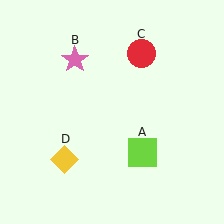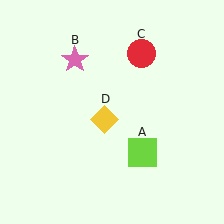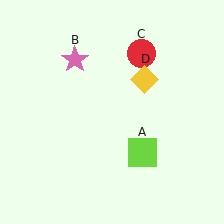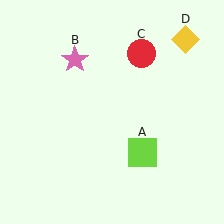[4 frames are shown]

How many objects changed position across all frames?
1 object changed position: yellow diamond (object D).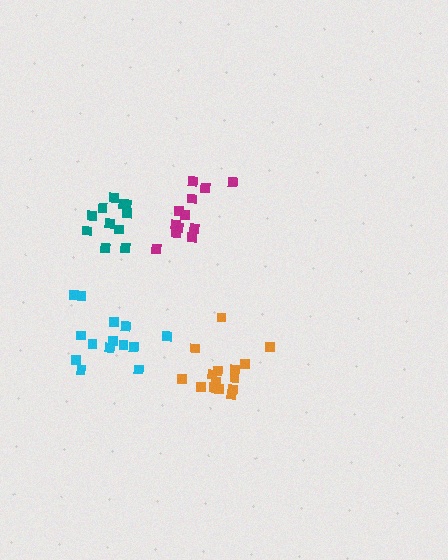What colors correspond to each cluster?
The clusters are colored: magenta, orange, teal, cyan.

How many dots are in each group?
Group 1: 12 dots, Group 2: 15 dots, Group 3: 11 dots, Group 4: 14 dots (52 total).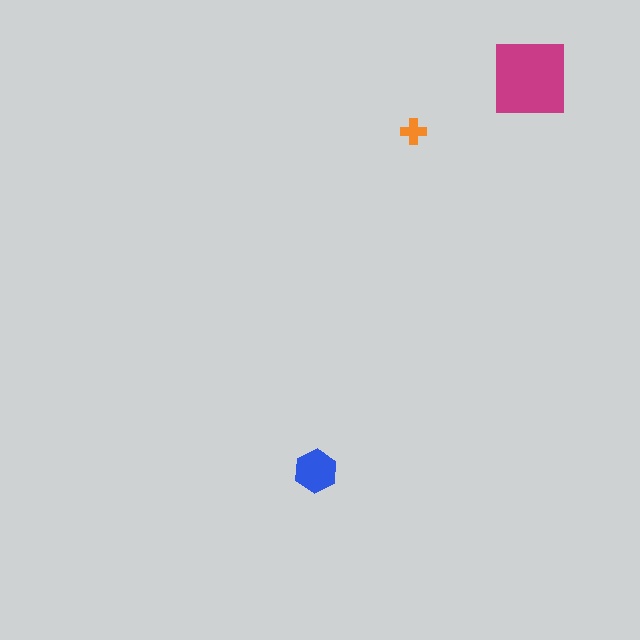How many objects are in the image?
There are 3 objects in the image.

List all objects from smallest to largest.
The orange cross, the blue hexagon, the magenta square.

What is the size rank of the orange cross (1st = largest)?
3rd.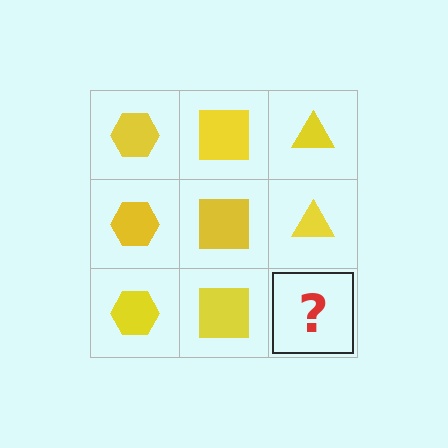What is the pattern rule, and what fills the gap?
The rule is that each column has a consistent shape. The gap should be filled with a yellow triangle.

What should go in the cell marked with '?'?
The missing cell should contain a yellow triangle.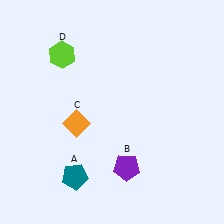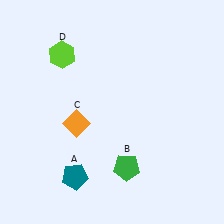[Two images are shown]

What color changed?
The pentagon (B) changed from purple in Image 1 to green in Image 2.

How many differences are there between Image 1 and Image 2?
There is 1 difference between the two images.